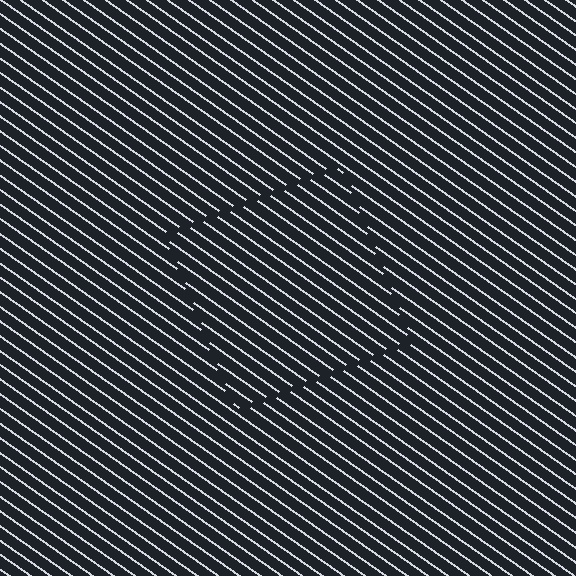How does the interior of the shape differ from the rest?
The interior of the shape contains the same grating, shifted by half a period — the contour is defined by the phase discontinuity where line-ends from the inner and outer gratings abut.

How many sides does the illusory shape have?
4 sides — the line-ends trace a square.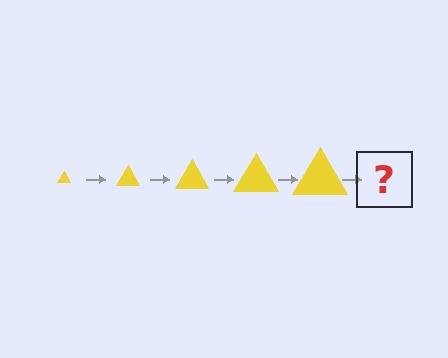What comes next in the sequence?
The next element should be a yellow triangle, larger than the previous one.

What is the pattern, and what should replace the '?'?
The pattern is that the triangle gets progressively larger each step. The '?' should be a yellow triangle, larger than the previous one.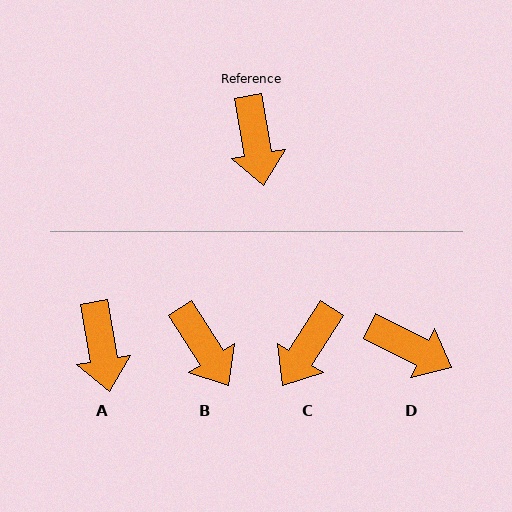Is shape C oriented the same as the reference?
No, it is off by about 43 degrees.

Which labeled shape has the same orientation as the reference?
A.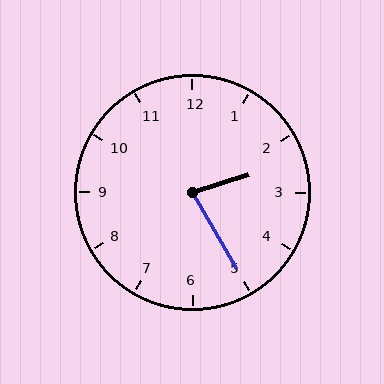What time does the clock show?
2:25.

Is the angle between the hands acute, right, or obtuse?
It is acute.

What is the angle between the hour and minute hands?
Approximately 78 degrees.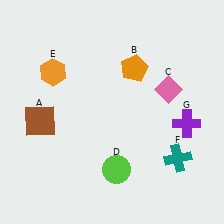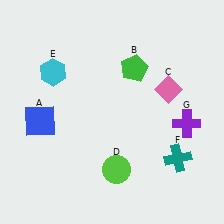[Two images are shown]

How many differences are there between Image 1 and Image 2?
There are 3 differences between the two images.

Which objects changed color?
A changed from brown to blue. B changed from orange to green. E changed from orange to cyan.